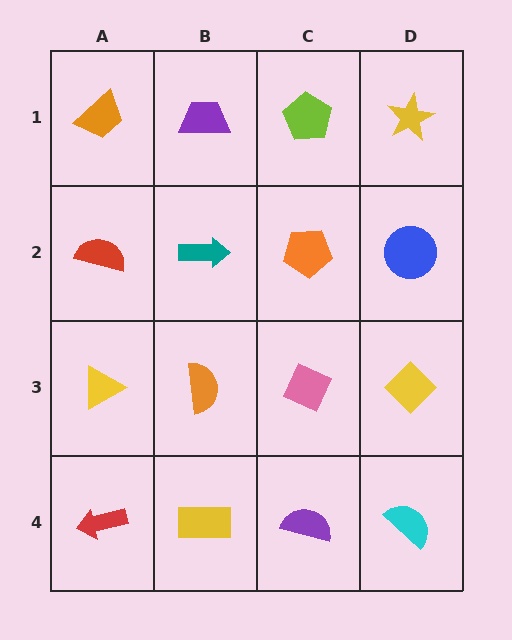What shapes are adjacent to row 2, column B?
A purple trapezoid (row 1, column B), an orange semicircle (row 3, column B), a red semicircle (row 2, column A), an orange pentagon (row 2, column C).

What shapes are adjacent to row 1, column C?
An orange pentagon (row 2, column C), a purple trapezoid (row 1, column B), a yellow star (row 1, column D).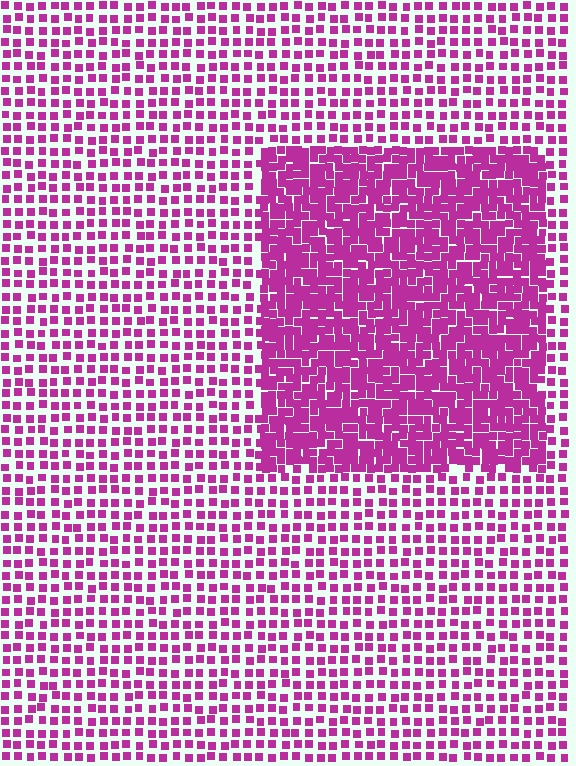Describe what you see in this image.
The image contains small magenta elements arranged at two different densities. A rectangle-shaped region is visible where the elements are more densely packed than the surrounding area.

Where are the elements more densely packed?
The elements are more densely packed inside the rectangle boundary.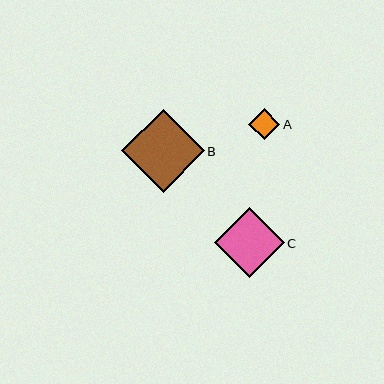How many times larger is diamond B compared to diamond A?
Diamond B is approximately 2.7 times the size of diamond A.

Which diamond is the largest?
Diamond B is the largest with a size of approximately 83 pixels.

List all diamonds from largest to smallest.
From largest to smallest: B, C, A.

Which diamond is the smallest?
Diamond A is the smallest with a size of approximately 31 pixels.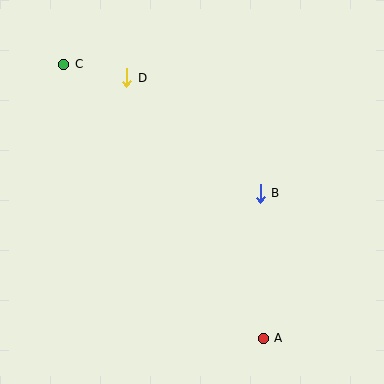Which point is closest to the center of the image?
Point B at (260, 193) is closest to the center.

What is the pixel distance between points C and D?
The distance between C and D is 64 pixels.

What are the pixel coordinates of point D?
Point D is at (127, 78).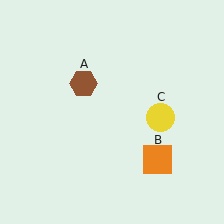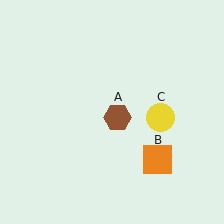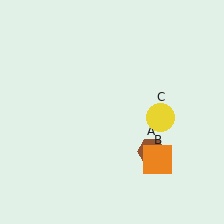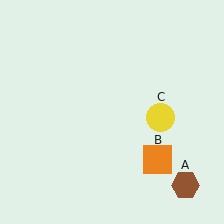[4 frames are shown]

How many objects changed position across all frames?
1 object changed position: brown hexagon (object A).